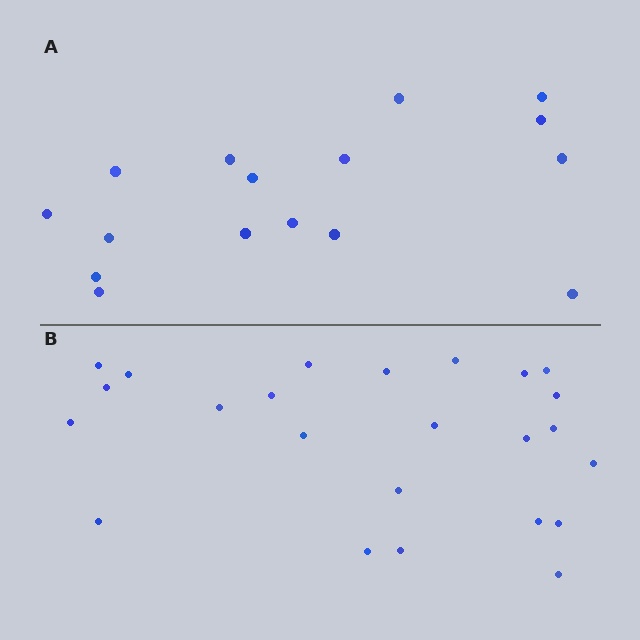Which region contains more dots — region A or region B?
Region B (the bottom region) has more dots.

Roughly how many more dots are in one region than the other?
Region B has roughly 8 or so more dots than region A.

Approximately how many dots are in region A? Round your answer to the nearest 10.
About 20 dots. (The exact count is 16, which rounds to 20.)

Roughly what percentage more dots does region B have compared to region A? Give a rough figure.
About 50% more.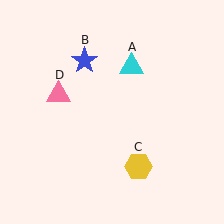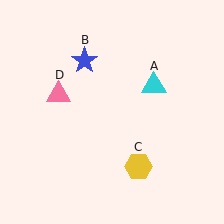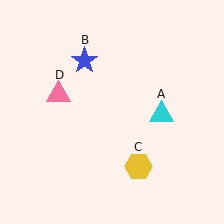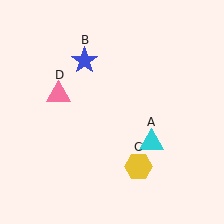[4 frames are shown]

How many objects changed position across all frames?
1 object changed position: cyan triangle (object A).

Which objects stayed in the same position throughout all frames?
Blue star (object B) and yellow hexagon (object C) and pink triangle (object D) remained stationary.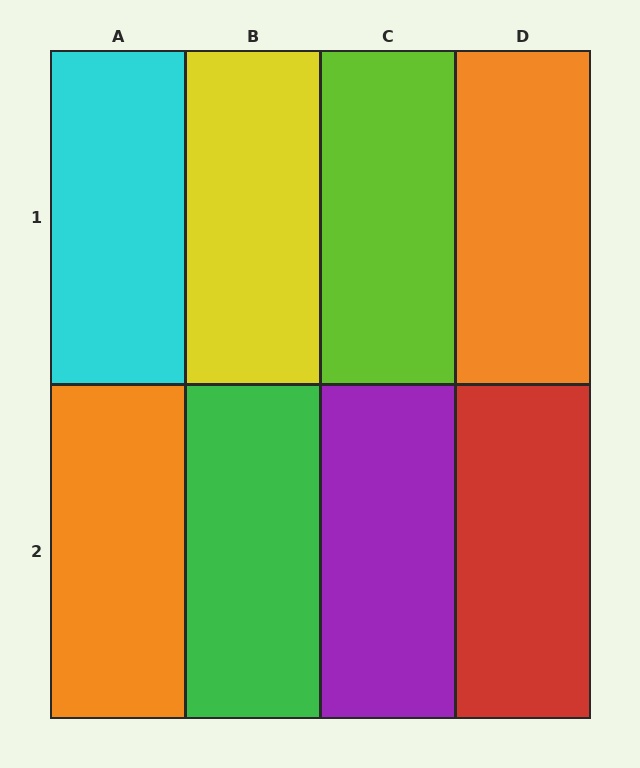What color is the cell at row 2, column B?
Green.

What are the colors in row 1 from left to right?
Cyan, yellow, lime, orange.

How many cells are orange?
2 cells are orange.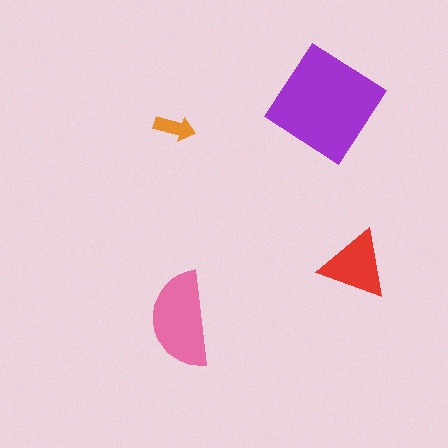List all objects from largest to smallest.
The purple diamond, the pink semicircle, the red triangle, the orange arrow.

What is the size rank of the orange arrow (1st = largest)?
4th.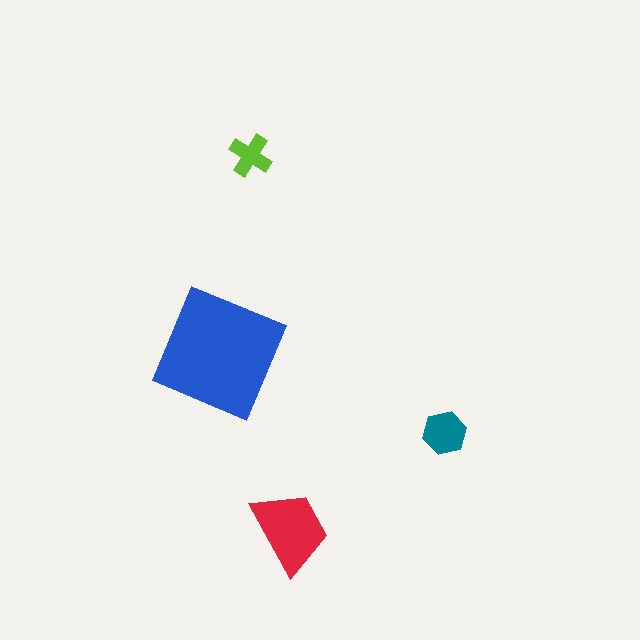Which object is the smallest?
The lime cross.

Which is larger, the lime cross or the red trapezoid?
The red trapezoid.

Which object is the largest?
The blue square.